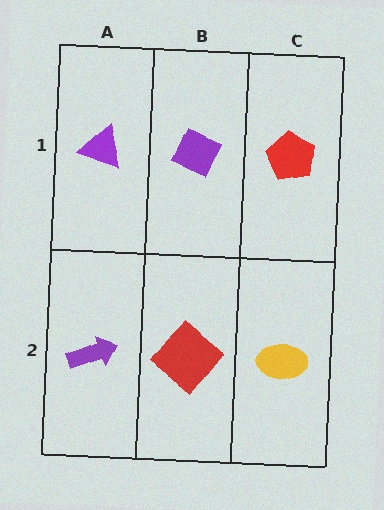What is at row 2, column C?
A yellow ellipse.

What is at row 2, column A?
A purple arrow.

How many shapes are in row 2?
3 shapes.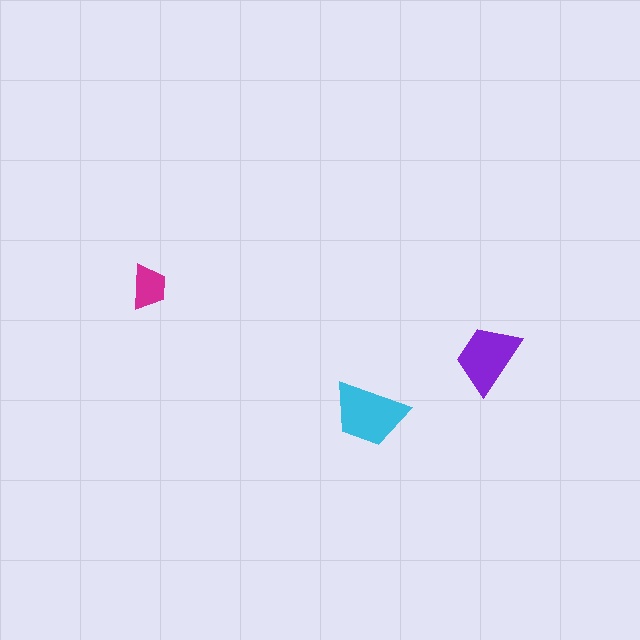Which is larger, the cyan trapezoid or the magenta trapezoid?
The cyan one.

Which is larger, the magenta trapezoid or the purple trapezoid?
The purple one.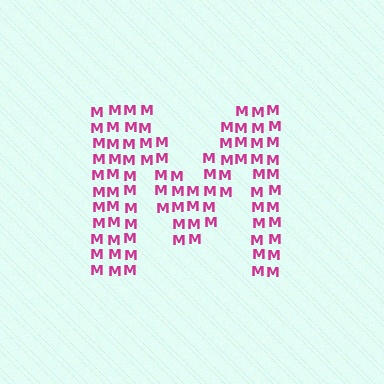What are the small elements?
The small elements are letter M's.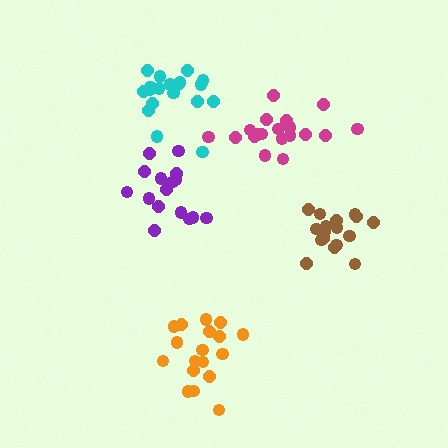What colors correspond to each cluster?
The clusters are colored: orange, magenta, purple, brown, cyan.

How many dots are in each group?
Group 1: 18 dots, Group 2: 19 dots, Group 3: 16 dots, Group 4: 19 dots, Group 5: 19 dots (91 total).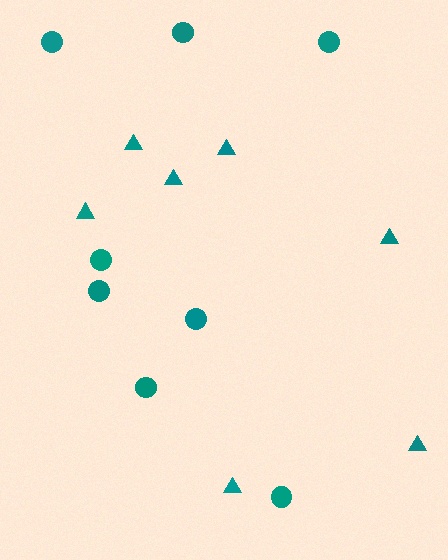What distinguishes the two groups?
There are 2 groups: one group of triangles (7) and one group of circles (8).